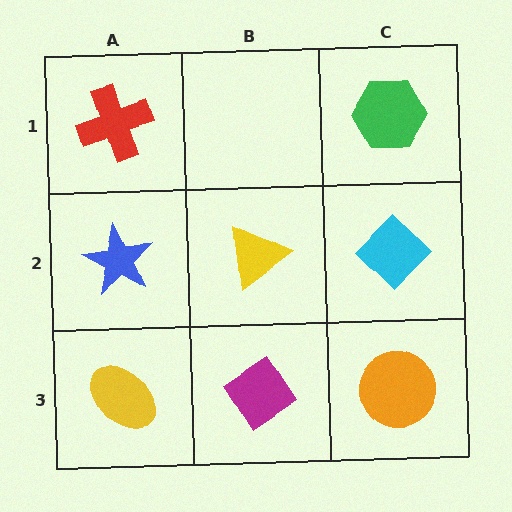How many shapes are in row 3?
3 shapes.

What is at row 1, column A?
A red cross.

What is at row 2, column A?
A blue star.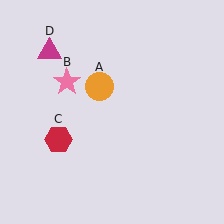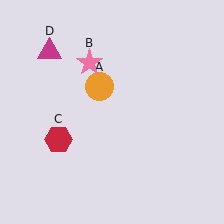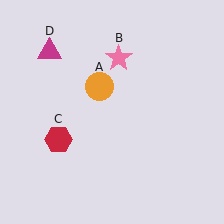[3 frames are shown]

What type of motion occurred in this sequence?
The pink star (object B) rotated clockwise around the center of the scene.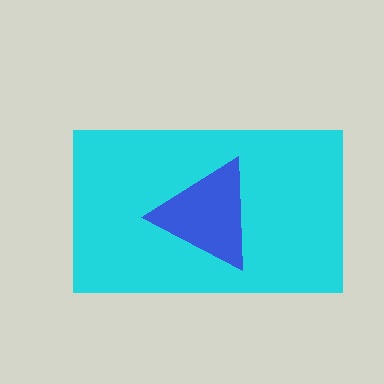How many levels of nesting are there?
2.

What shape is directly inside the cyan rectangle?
The blue triangle.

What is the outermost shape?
The cyan rectangle.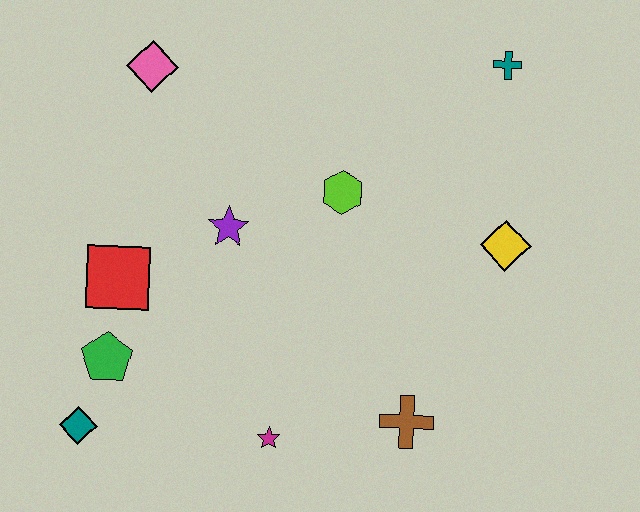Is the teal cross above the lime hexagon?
Yes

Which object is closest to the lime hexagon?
The purple star is closest to the lime hexagon.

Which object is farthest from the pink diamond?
The brown cross is farthest from the pink diamond.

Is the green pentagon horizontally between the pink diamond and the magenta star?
No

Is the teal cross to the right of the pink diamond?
Yes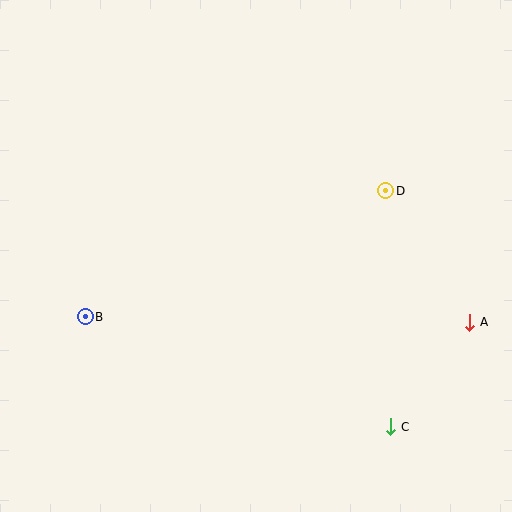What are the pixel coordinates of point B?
Point B is at (85, 317).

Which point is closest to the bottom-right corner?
Point C is closest to the bottom-right corner.